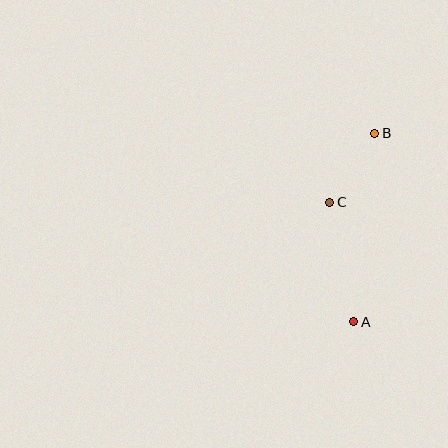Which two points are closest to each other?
Points B and C are closest to each other.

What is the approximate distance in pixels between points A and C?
The distance between A and C is approximately 121 pixels.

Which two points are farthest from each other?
Points A and B are farthest from each other.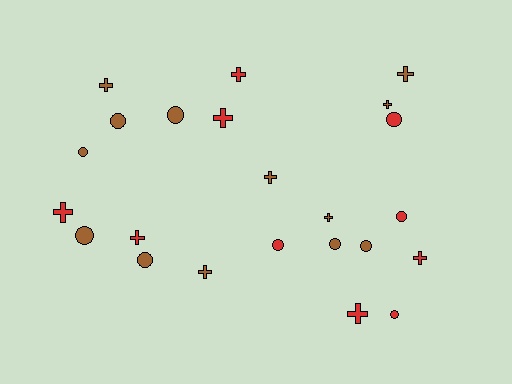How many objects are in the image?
There are 23 objects.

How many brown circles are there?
There are 7 brown circles.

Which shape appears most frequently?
Cross, with 12 objects.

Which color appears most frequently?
Brown, with 13 objects.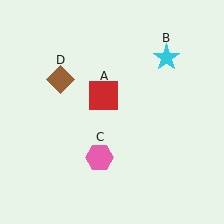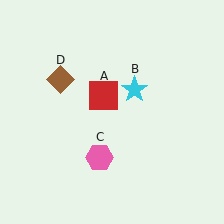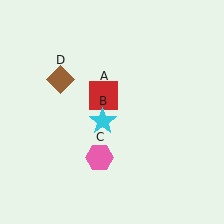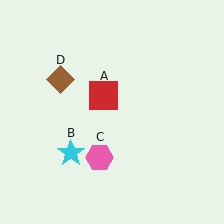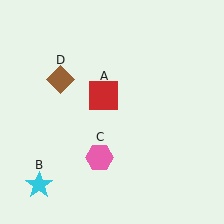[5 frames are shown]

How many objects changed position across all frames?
1 object changed position: cyan star (object B).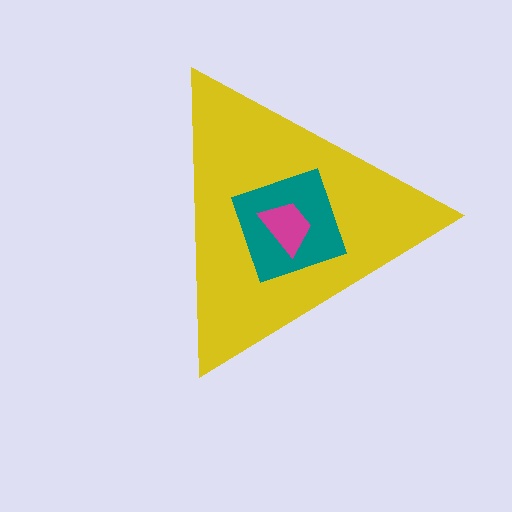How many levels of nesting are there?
3.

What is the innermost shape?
The magenta trapezoid.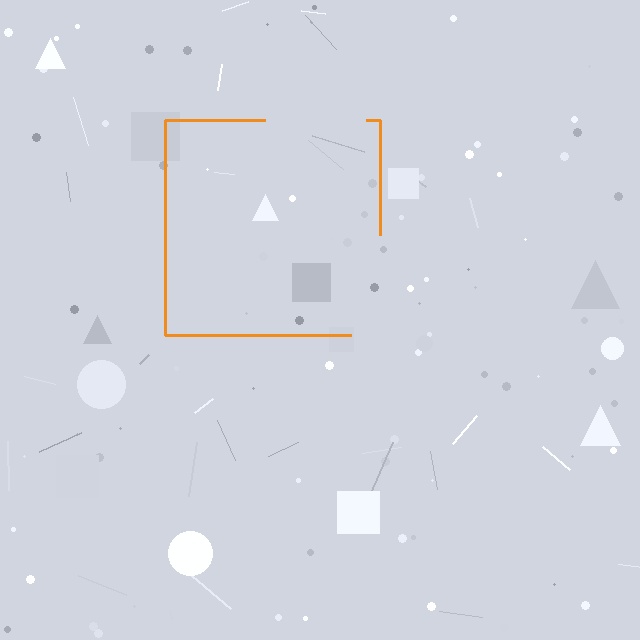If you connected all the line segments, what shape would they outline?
They would outline a square.